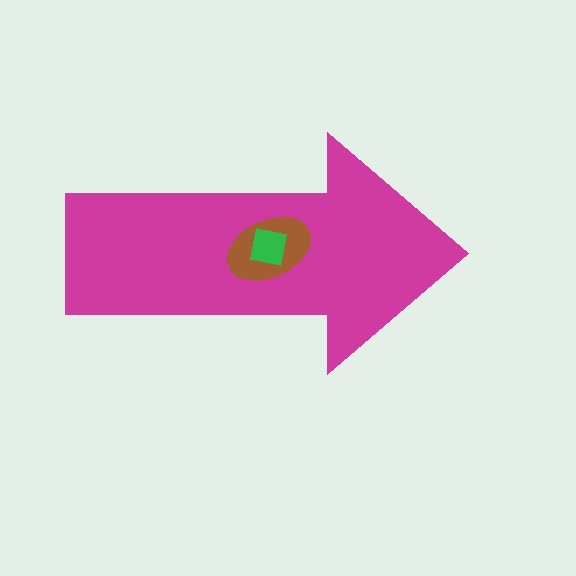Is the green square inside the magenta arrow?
Yes.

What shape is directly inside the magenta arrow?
The brown ellipse.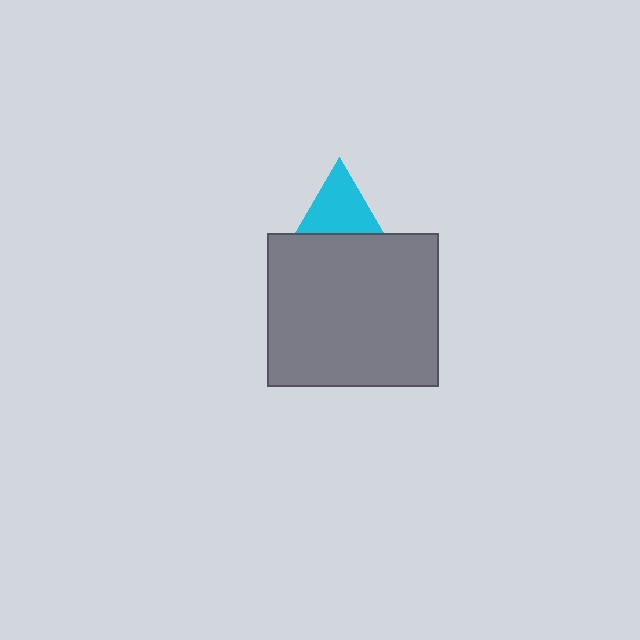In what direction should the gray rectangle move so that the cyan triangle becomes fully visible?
The gray rectangle should move down. That is the shortest direction to clear the overlap and leave the cyan triangle fully visible.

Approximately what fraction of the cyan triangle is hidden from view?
Roughly 40% of the cyan triangle is hidden behind the gray rectangle.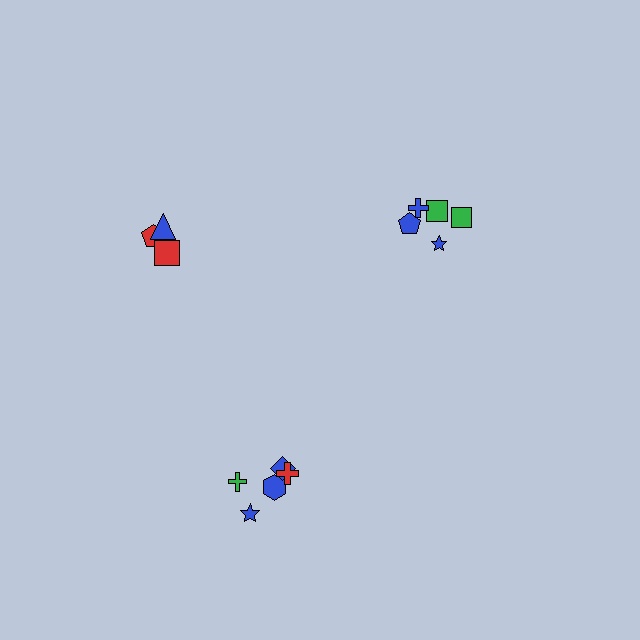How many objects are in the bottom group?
There are 5 objects.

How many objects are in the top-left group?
There are 3 objects.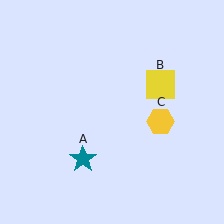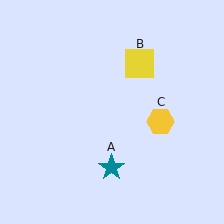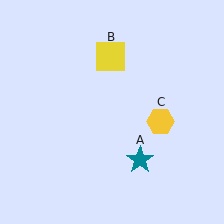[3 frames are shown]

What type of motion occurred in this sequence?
The teal star (object A), yellow square (object B) rotated counterclockwise around the center of the scene.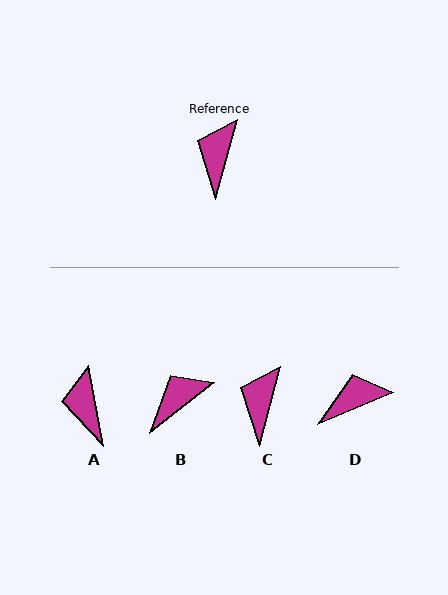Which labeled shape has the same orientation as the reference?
C.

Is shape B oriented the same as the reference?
No, it is off by about 36 degrees.